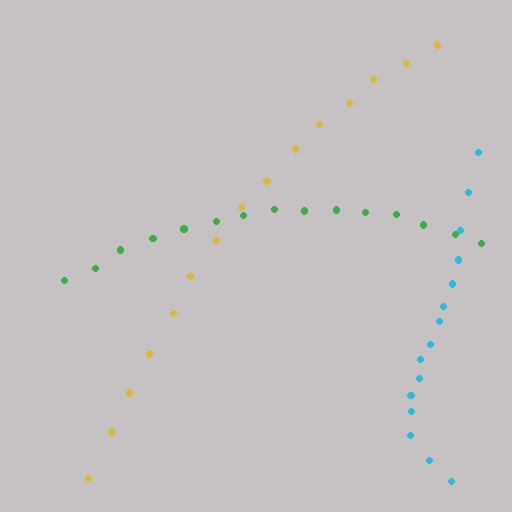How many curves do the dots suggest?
There are 3 distinct paths.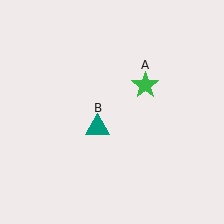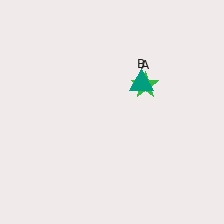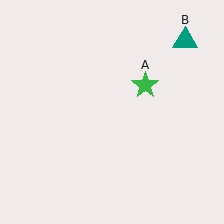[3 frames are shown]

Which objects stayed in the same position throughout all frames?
Green star (object A) remained stationary.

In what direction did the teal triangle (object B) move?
The teal triangle (object B) moved up and to the right.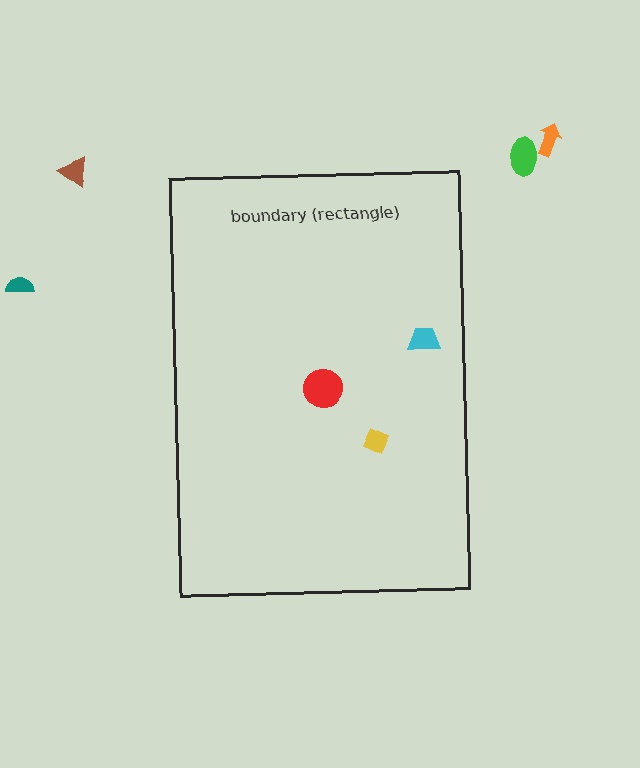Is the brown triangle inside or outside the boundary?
Outside.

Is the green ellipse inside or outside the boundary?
Outside.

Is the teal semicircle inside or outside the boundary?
Outside.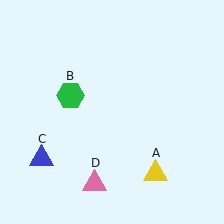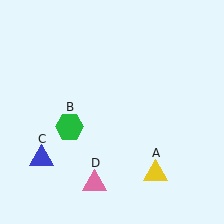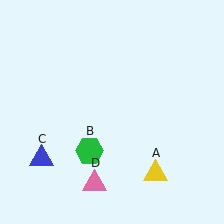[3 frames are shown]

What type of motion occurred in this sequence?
The green hexagon (object B) rotated counterclockwise around the center of the scene.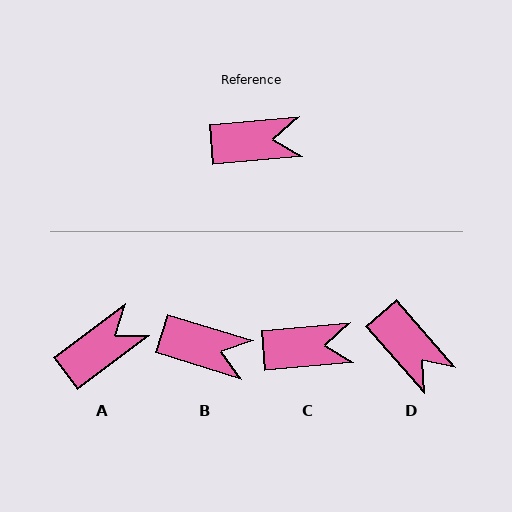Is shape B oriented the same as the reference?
No, it is off by about 22 degrees.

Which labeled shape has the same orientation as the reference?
C.